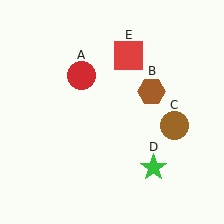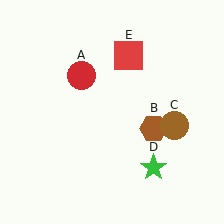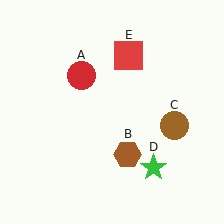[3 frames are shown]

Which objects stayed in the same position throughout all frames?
Red circle (object A) and brown circle (object C) and green star (object D) and red square (object E) remained stationary.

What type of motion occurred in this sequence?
The brown hexagon (object B) rotated clockwise around the center of the scene.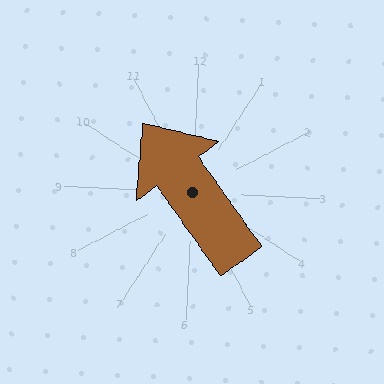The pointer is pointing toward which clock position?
Roughly 11 o'clock.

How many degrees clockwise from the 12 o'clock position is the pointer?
Approximately 322 degrees.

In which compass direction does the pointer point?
Northwest.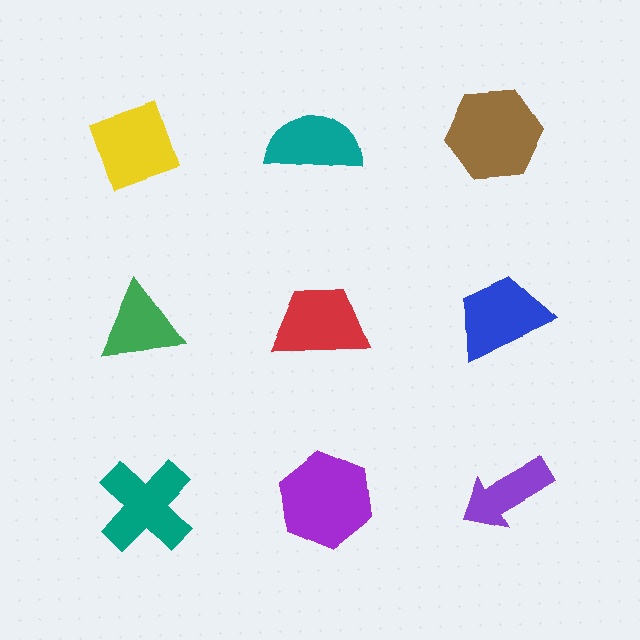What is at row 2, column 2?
A red trapezoid.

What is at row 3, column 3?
A purple arrow.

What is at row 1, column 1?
A yellow diamond.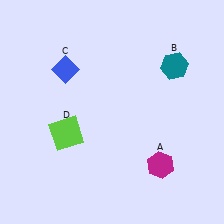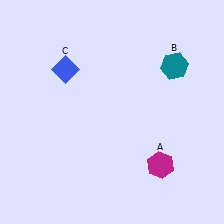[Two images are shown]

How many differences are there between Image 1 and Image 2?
There is 1 difference between the two images.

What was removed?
The lime square (D) was removed in Image 2.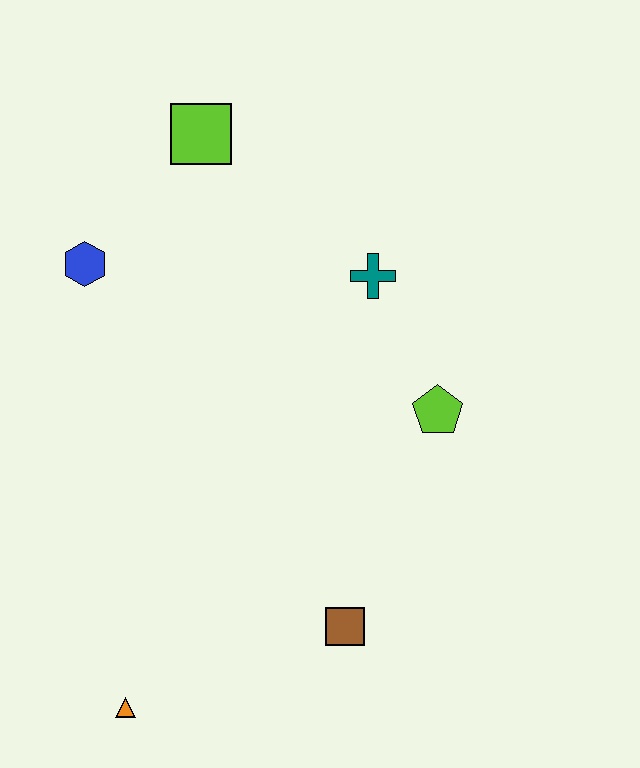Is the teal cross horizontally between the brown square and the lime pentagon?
Yes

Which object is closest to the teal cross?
The lime pentagon is closest to the teal cross.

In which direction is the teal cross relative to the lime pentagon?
The teal cross is above the lime pentagon.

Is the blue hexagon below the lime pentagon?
No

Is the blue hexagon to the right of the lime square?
No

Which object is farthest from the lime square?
The orange triangle is farthest from the lime square.